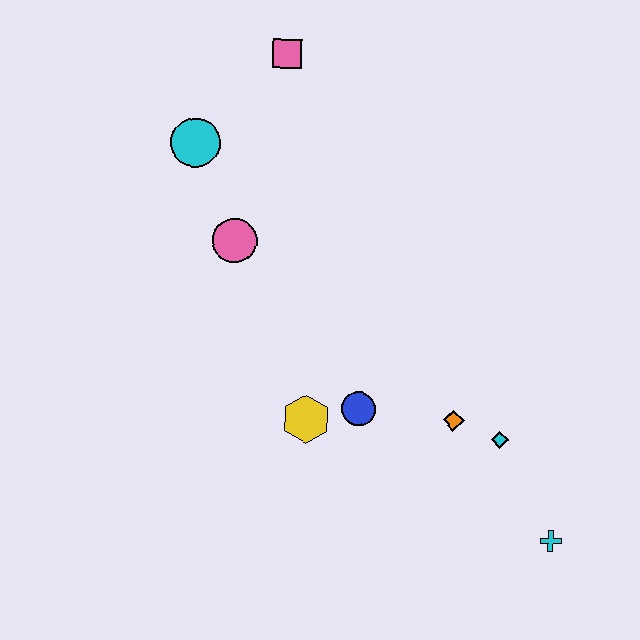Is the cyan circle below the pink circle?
No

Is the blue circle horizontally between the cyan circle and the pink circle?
No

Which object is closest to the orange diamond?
The cyan diamond is closest to the orange diamond.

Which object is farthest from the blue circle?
The pink square is farthest from the blue circle.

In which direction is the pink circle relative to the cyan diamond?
The pink circle is to the left of the cyan diamond.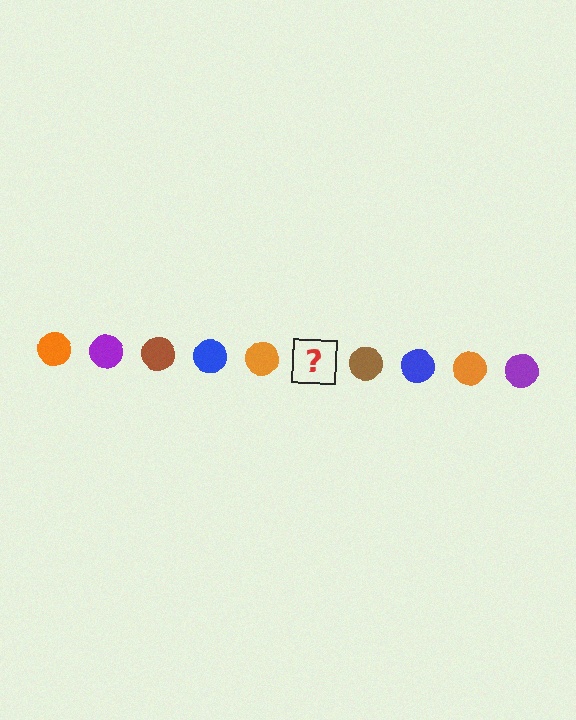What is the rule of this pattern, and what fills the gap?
The rule is that the pattern cycles through orange, purple, brown, blue circles. The gap should be filled with a purple circle.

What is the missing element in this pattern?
The missing element is a purple circle.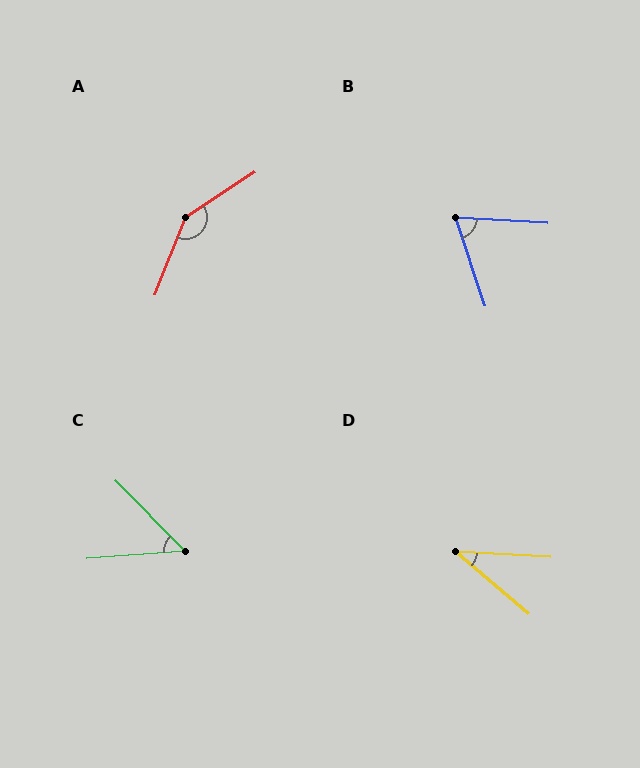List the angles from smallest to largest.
D (37°), C (50°), B (68°), A (144°).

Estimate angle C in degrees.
Approximately 50 degrees.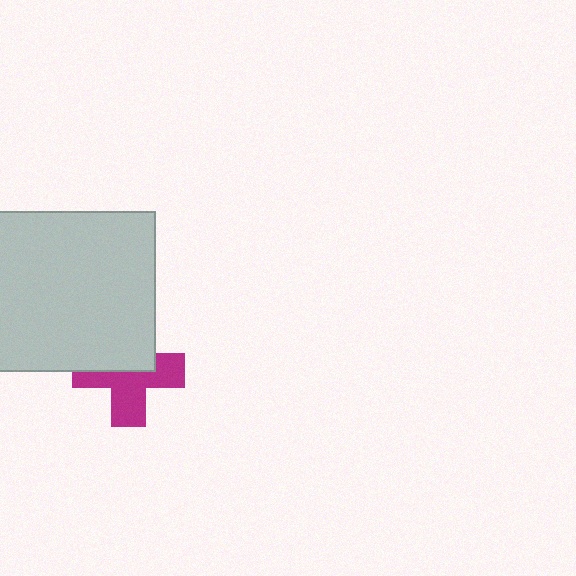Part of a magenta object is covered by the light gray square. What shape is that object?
It is a cross.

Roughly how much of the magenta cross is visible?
About half of it is visible (roughly 56%).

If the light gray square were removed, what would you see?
You would see the complete magenta cross.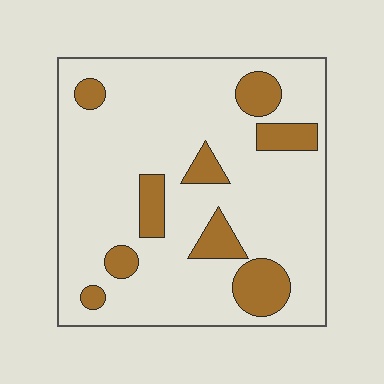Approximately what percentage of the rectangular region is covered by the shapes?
Approximately 20%.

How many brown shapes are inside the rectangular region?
9.